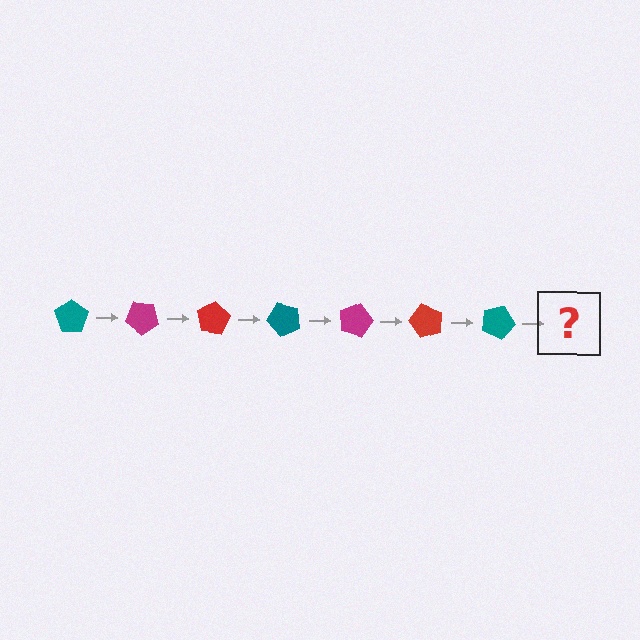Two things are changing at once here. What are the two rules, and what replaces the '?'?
The two rules are that it rotates 40 degrees each step and the color cycles through teal, magenta, and red. The '?' should be a magenta pentagon, rotated 280 degrees from the start.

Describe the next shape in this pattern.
It should be a magenta pentagon, rotated 280 degrees from the start.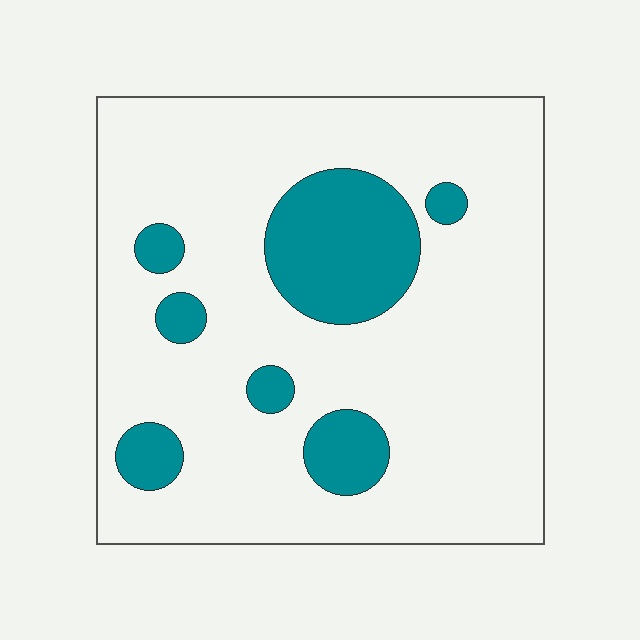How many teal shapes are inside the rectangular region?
7.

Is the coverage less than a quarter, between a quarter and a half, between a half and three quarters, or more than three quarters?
Less than a quarter.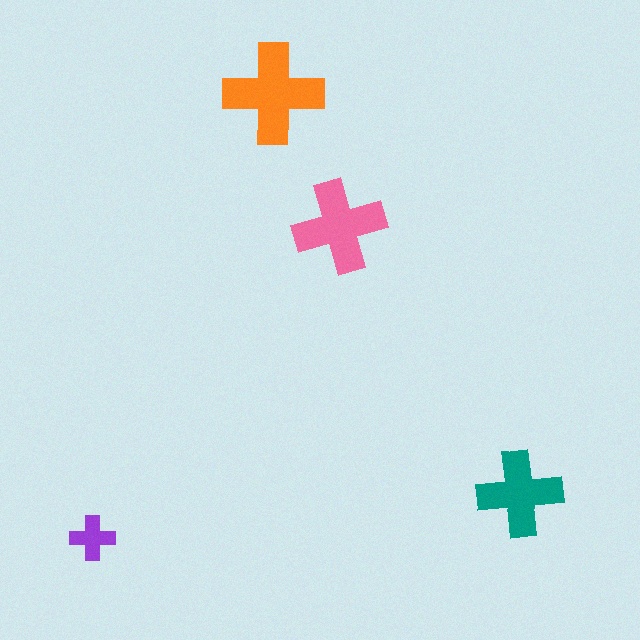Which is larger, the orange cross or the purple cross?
The orange one.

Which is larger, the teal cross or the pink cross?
The pink one.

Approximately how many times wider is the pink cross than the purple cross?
About 2 times wider.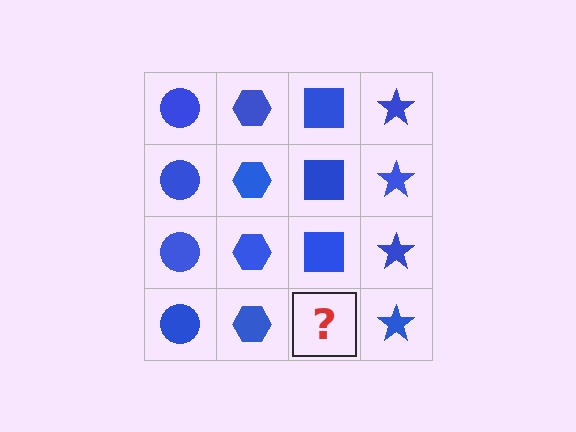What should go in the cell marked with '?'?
The missing cell should contain a blue square.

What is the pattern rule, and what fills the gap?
The rule is that each column has a consistent shape. The gap should be filled with a blue square.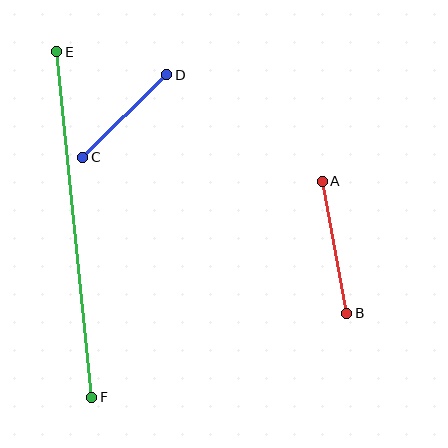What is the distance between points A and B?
The distance is approximately 134 pixels.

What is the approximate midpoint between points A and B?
The midpoint is at approximately (335, 247) pixels.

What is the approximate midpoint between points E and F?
The midpoint is at approximately (74, 225) pixels.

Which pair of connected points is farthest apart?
Points E and F are farthest apart.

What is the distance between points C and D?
The distance is approximately 118 pixels.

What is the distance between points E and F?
The distance is approximately 347 pixels.